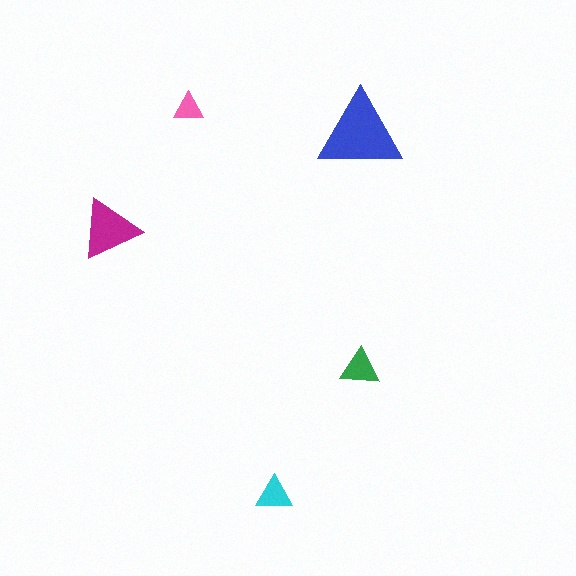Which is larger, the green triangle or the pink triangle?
The green one.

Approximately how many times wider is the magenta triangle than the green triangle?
About 1.5 times wider.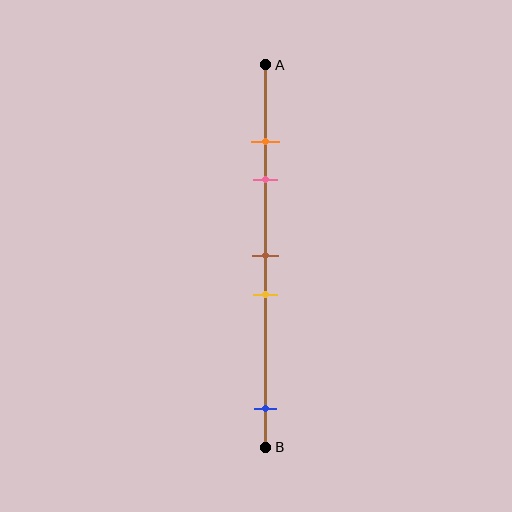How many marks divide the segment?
There are 5 marks dividing the segment.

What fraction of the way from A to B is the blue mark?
The blue mark is approximately 90% (0.9) of the way from A to B.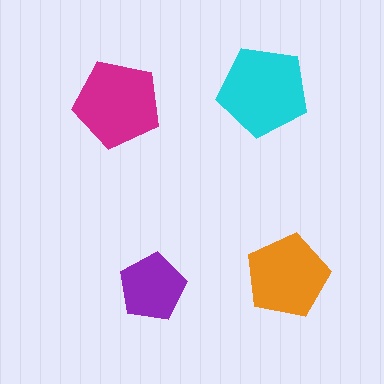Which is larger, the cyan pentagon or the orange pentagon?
The cyan one.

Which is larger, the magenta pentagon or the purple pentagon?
The magenta one.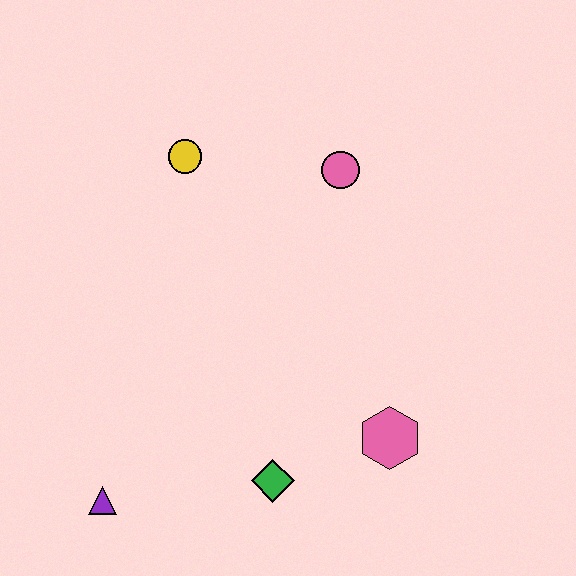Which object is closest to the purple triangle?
The green diamond is closest to the purple triangle.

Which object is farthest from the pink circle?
The purple triangle is farthest from the pink circle.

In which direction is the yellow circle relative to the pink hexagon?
The yellow circle is above the pink hexagon.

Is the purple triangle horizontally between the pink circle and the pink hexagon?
No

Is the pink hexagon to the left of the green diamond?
No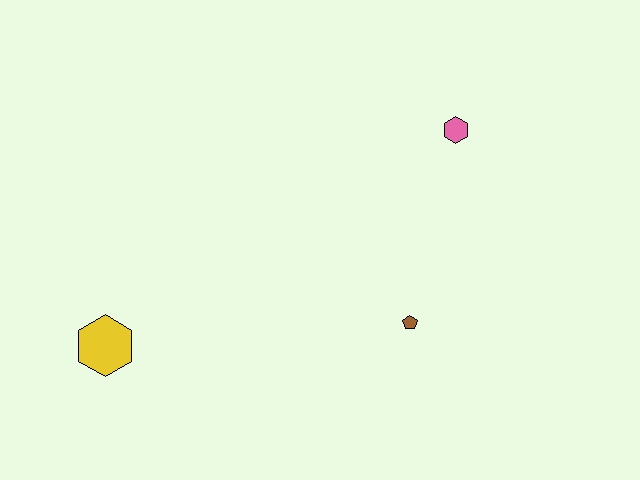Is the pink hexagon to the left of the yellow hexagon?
No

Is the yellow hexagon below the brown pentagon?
Yes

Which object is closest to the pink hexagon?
The brown pentagon is closest to the pink hexagon.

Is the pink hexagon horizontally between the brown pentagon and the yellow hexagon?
No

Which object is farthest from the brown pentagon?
The yellow hexagon is farthest from the brown pentagon.